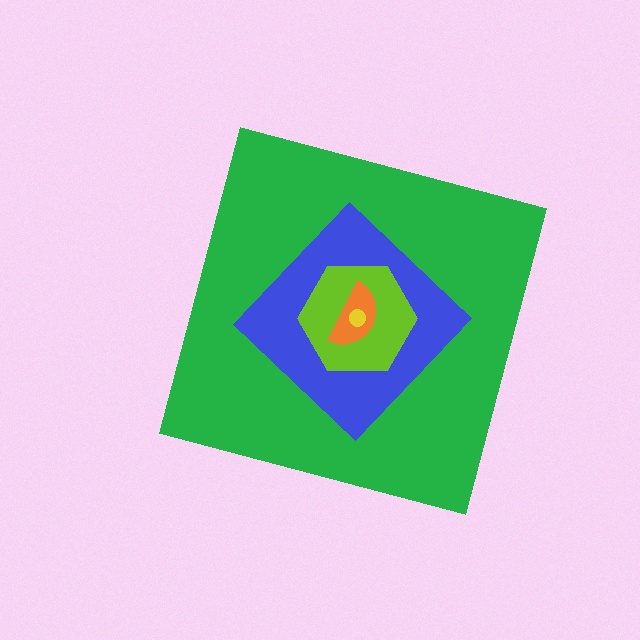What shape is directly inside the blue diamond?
The lime hexagon.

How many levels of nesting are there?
5.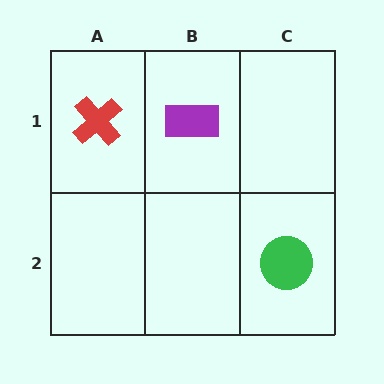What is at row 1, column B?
A purple rectangle.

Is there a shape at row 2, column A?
No, that cell is empty.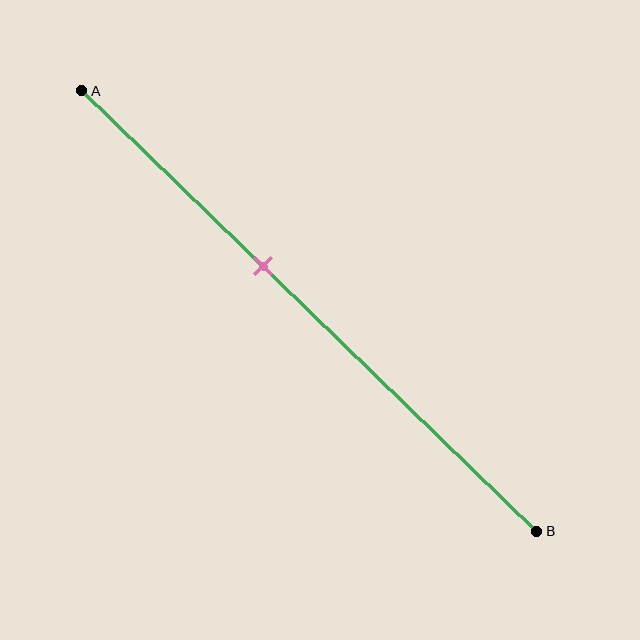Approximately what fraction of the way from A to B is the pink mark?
The pink mark is approximately 40% of the way from A to B.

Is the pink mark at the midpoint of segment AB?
No, the mark is at about 40% from A, not at the 50% midpoint.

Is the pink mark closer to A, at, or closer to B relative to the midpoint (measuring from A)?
The pink mark is closer to point A than the midpoint of segment AB.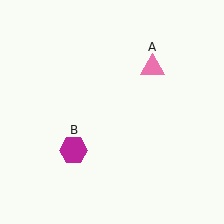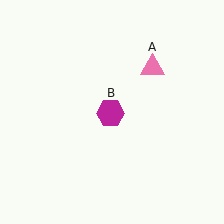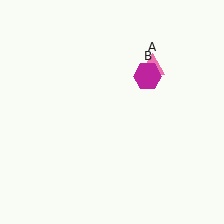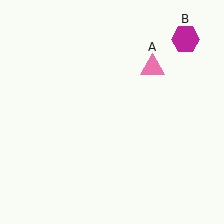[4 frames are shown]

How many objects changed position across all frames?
1 object changed position: magenta hexagon (object B).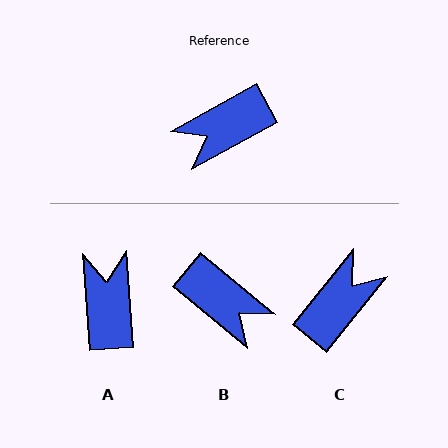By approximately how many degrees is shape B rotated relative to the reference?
Approximately 111 degrees counter-clockwise.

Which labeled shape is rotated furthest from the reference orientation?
C, about 158 degrees away.